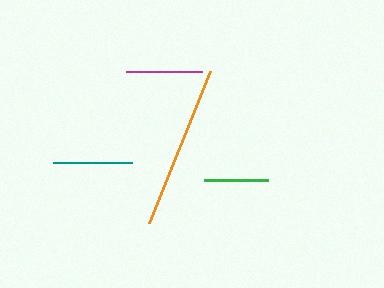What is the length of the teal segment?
The teal segment is approximately 79 pixels long.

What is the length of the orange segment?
The orange segment is approximately 164 pixels long.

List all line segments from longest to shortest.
From longest to shortest: orange, teal, magenta, green.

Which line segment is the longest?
The orange line is the longest at approximately 164 pixels.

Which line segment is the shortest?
The green line is the shortest at approximately 65 pixels.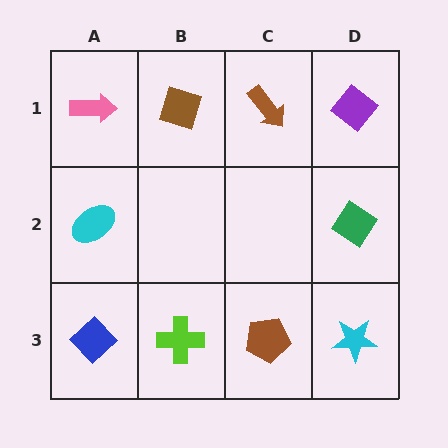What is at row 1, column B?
A brown diamond.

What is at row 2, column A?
A cyan ellipse.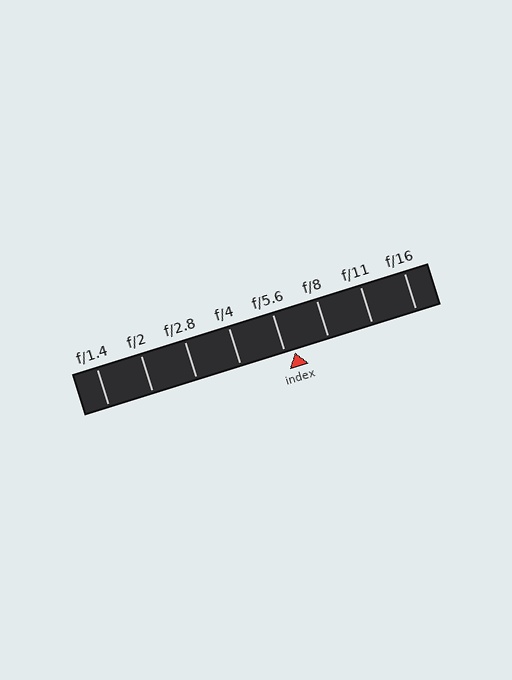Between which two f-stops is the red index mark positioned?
The index mark is between f/5.6 and f/8.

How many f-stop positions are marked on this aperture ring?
There are 8 f-stop positions marked.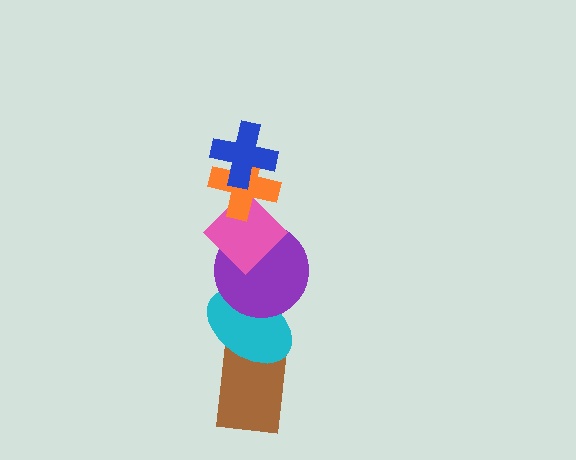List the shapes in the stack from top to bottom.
From top to bottom: the blue cross, the orange cross, the pink diamond, the purple circle, the cyan ellipse, the brown rectangle.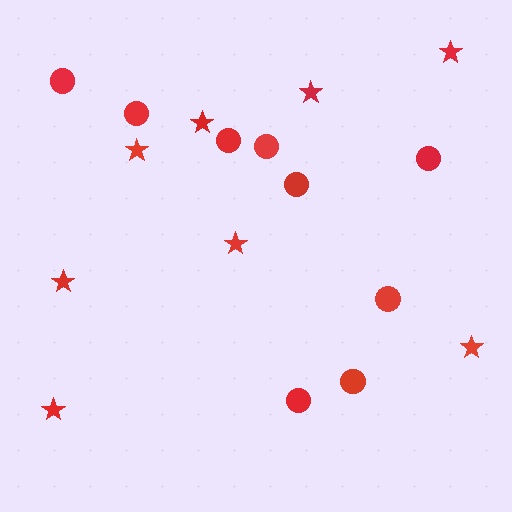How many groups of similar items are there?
There are 2 groups: one group of circles (9) and one group of stars (8).